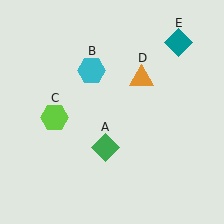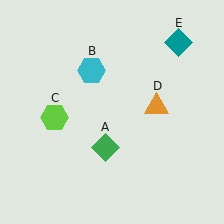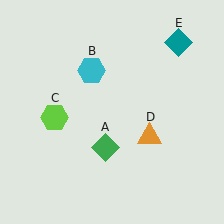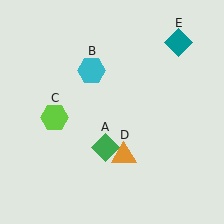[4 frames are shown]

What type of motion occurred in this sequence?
The orange triangle (object D) rotated clockwise around the center of the scene.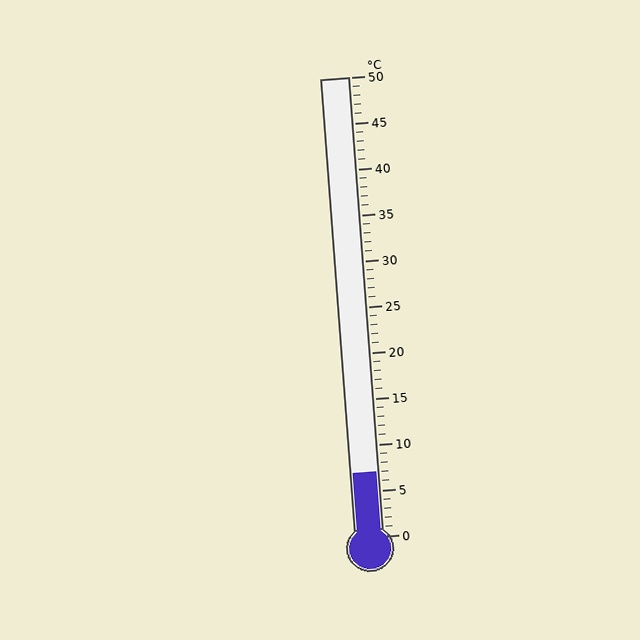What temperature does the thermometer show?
The thermometer shows approximately 7°C.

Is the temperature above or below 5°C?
The temperature is above 5°C.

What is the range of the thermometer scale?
The thermometer scale ranges from 0°C to 50°C.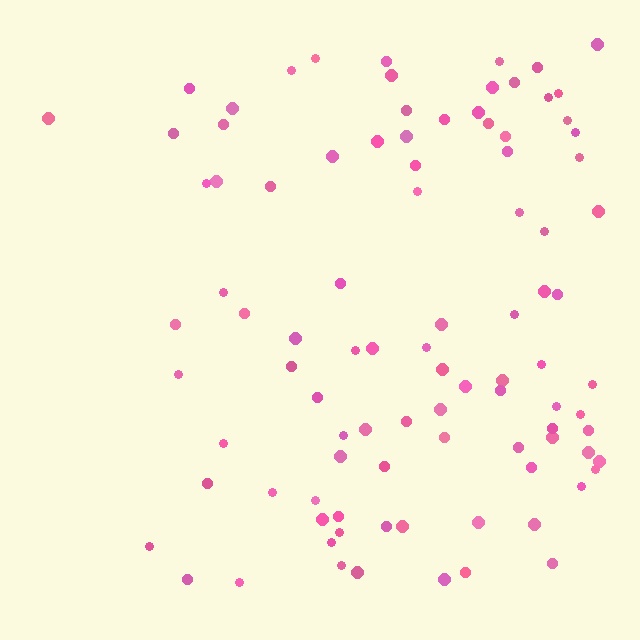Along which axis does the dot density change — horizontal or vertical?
Horizontal.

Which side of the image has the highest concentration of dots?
The right.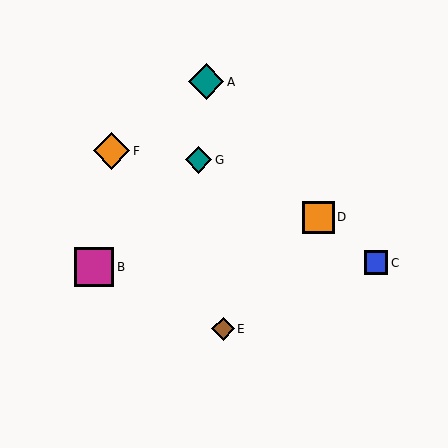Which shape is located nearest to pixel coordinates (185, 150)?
The teal diamond (labeled G) at (198, 160) is nearest to that location.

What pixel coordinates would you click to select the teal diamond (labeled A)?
Click at (206, 82) to select the teal diamond A.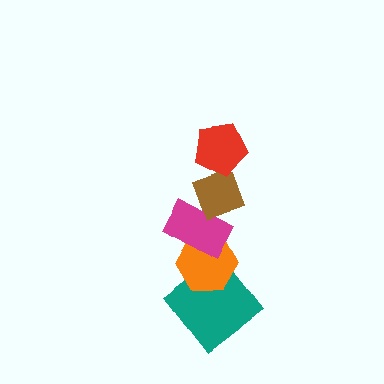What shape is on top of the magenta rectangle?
The brown diamond is on top of the magenta rectangle.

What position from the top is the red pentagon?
The red pentagon is 1st from the top.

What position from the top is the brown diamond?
The brown diamond is 2nd from the top.